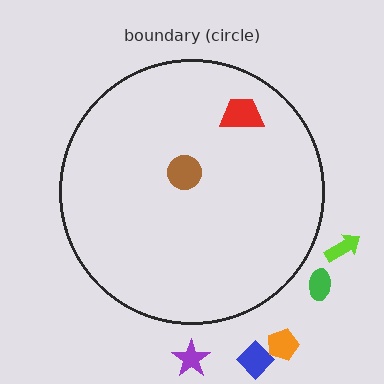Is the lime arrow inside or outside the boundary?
Outside.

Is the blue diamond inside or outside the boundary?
Outside.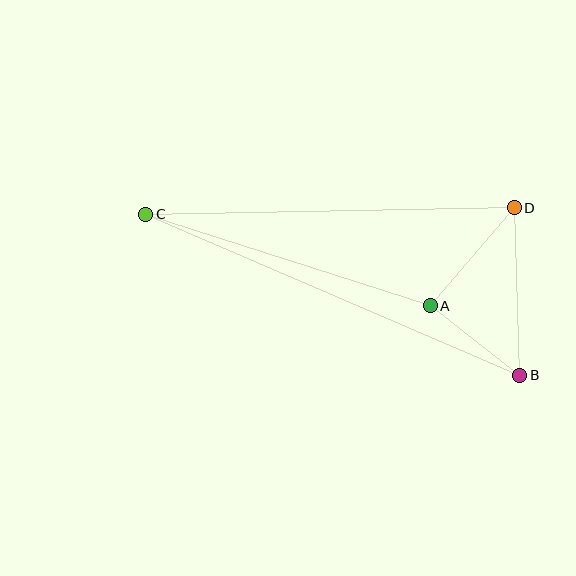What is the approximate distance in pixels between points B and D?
The distance between B and D is approximately 168 pixels.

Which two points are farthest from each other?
Points B and C are farthest from each other.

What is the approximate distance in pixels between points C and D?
The distance between C and D is approximately 369 pixels.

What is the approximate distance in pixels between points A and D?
The distance between A and D is approximately 129 pixels.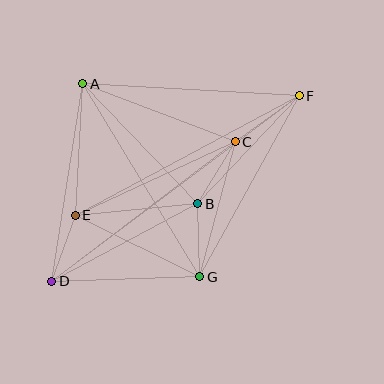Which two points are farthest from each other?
Points D and F are farthest from each other.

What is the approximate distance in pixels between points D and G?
The distance between D and G is approximately 148 pixels.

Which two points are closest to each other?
Points D and E are closest to each other.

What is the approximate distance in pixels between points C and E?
The distance between C and E is approximately 176 pixels.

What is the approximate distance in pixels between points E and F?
The distance between E and F is approximately 254 pixels.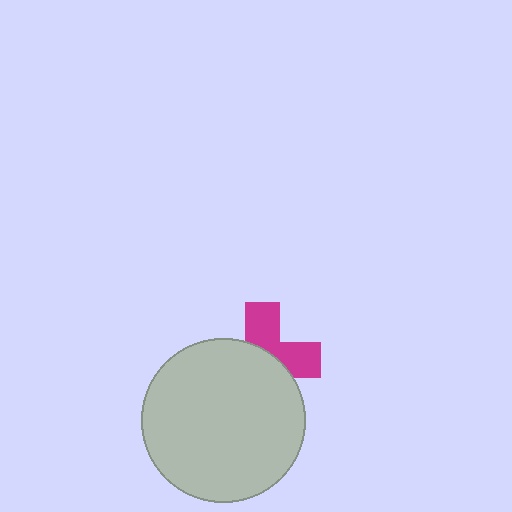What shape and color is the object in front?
The object in front is a light gray circle.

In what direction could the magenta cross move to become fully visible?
The magenta cross could move up. That would shift it out from behind the light gray circle entirely.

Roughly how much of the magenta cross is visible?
A small part of it is visible (roughly 43%).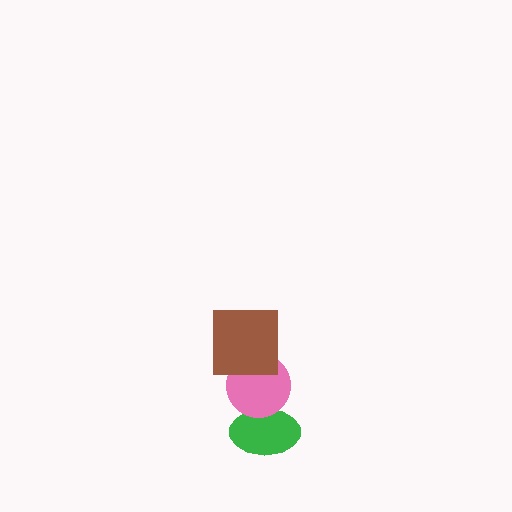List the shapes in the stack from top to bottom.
From top to bottom: the brown square, the pink circle, the green ellipse.